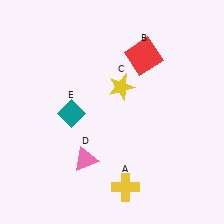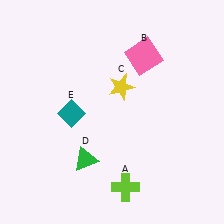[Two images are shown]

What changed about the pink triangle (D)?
In Image 1, D is pink. In Image 2, it changed to green.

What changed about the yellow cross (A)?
In Image 1, A is yellow. In Image 2, it changed to lime.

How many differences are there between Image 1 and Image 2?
There are 3 differences between the two images.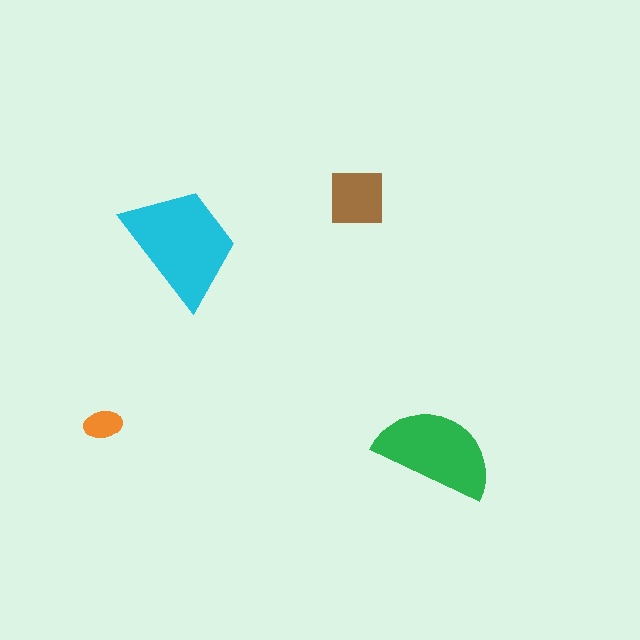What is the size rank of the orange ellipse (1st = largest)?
4th.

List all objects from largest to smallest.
The cyan trapezoid, the green semicircle, the brown square, the orange ellipse.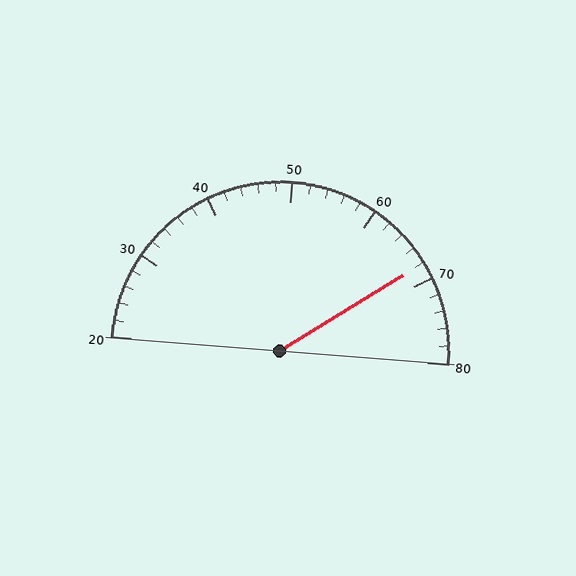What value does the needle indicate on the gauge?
The needle indicates approximately 68.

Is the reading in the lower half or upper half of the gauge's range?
The reading is in the upper half of the range (20 to 80).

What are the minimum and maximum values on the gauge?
The gauge ranges from 20 to 80.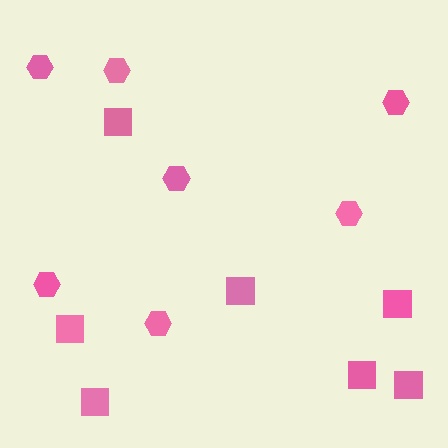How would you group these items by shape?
There are 2 groups: one group of squares (7) and one group of hexagons (7).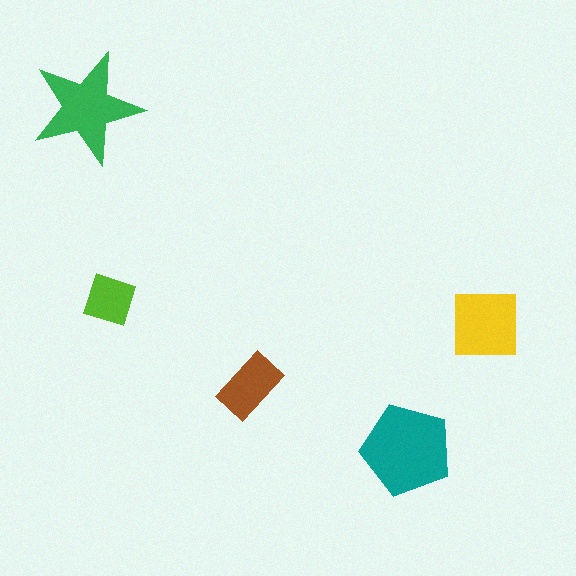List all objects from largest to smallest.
The teal pentagon, the green star, the yellow square, the brown rectangle, the lime diamond.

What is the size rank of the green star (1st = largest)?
2nd.